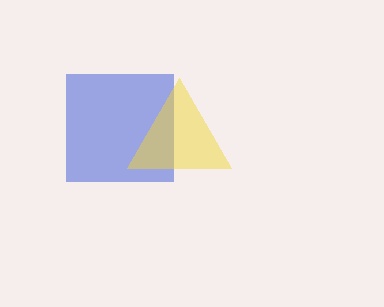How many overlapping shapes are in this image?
There are 2 overlapping shapes in the image.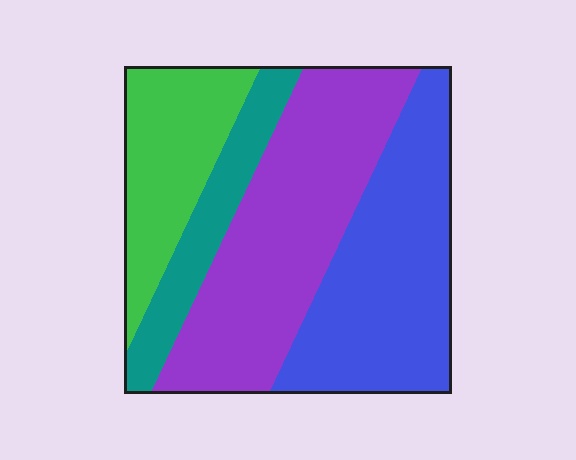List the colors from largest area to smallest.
From largest to smallest: purple, blue, green, teal.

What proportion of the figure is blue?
Blue takes up about one third (1/3) of the figure.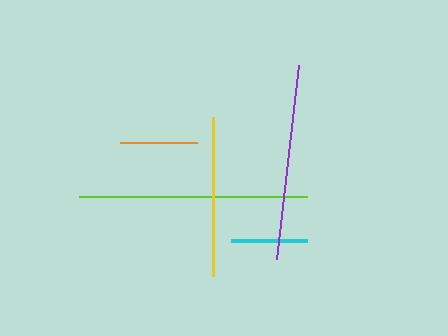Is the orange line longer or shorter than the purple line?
The purple line is longer than the orange line.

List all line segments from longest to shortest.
From longest to shortest: lime, purple, yellow, orange, cyan.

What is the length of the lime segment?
The lime segment is approximately 229 pixels long.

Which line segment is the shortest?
The cyan line is the shortest at approximately 75 pixels.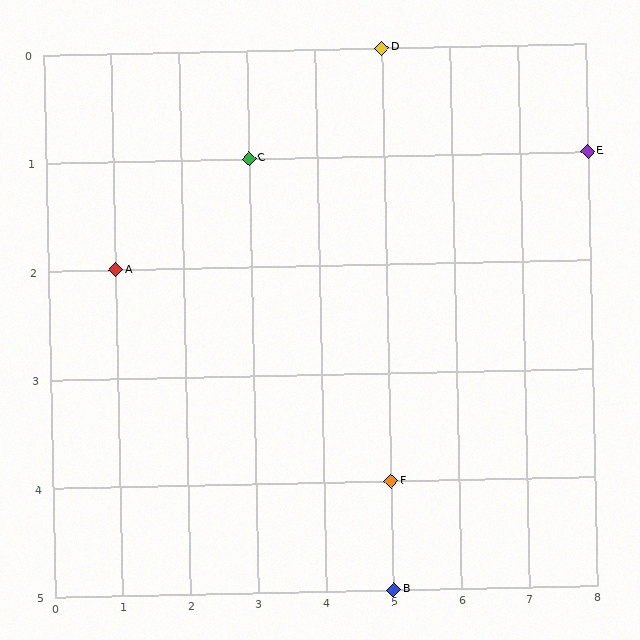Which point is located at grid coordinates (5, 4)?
Point F is at (5, 4).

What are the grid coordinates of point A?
Point A is at grid coordinates (1, 2).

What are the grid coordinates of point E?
Point E is at grid coordinates (8, 1).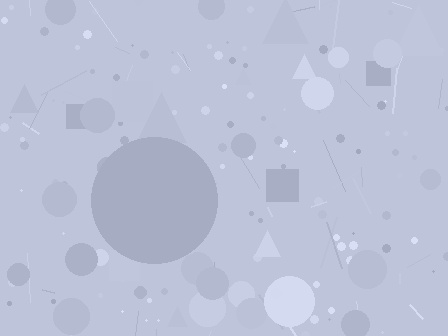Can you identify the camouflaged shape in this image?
The camouflaged shape is a circle.